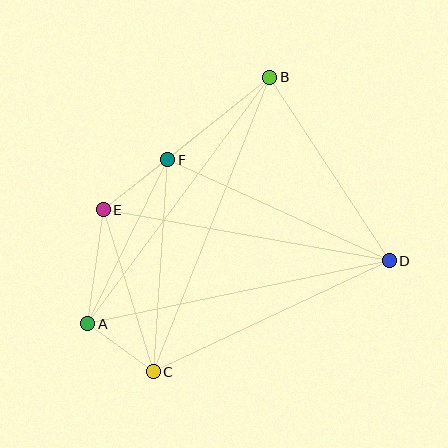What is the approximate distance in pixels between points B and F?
The distance between B and F is approximately 131 pixels.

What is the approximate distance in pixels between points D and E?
The distance between D and E is approximately 291 pixels.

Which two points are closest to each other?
Points A and C are closest to each other.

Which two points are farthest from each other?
Points B and C are farthest from each other.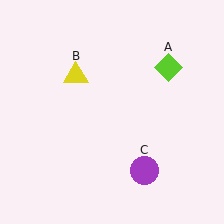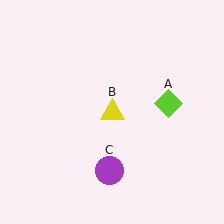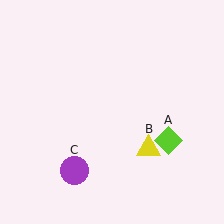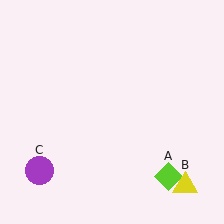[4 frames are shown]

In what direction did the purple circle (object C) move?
The purple circle (object C) moved left.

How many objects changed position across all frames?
3 objects changed position: lime diamond (object A), yellow triangle (object B), purple circle (object C).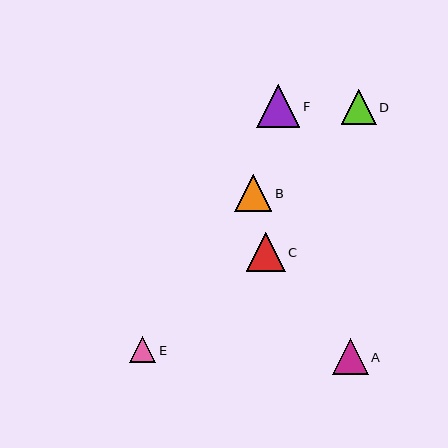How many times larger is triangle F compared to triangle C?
Triangle F is approximately 1.1 times the size of triangle C.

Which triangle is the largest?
Triangle F is the largest with a size of approximately 43 pixels.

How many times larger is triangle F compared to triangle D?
Triangle F is approximately 1.3 times the size of triangle D.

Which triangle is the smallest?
Triangle E is the smallest with a size of approximately 26 pixels.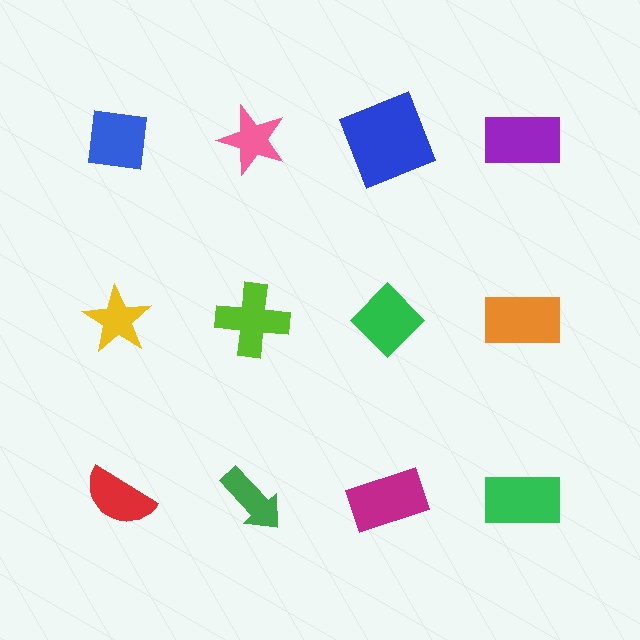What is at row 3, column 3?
A magenta rectangle.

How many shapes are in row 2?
4 shapes.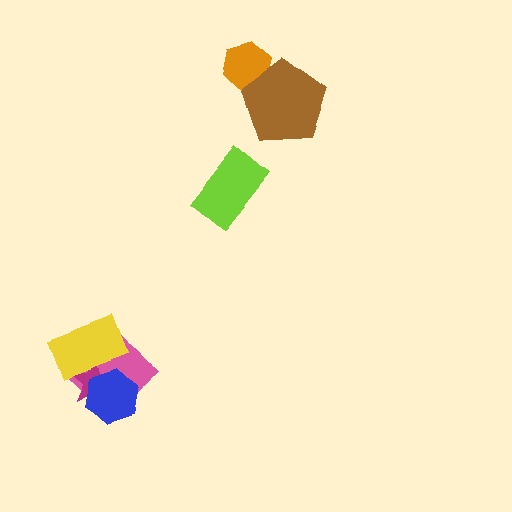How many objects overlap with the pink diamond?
3 objects overlap with the pink diamond.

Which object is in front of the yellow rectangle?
The blue hexagon is in front of the yellow rectangle.